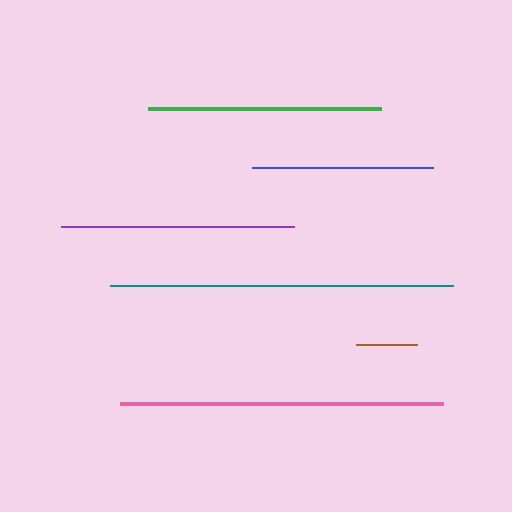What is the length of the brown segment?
The brown segment is approximately 61 pixels long.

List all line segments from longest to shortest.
From longest to shortest: teal, pink, green, purple, blue, brown.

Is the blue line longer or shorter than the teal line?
The teal line is longer than the blue line.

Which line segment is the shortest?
The brown line is the shortest at approximately 61 pixels.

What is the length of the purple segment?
The purple segment is approximately 232 pixels long.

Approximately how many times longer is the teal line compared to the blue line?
The teal line is approximately 1.9 times the length of the blue line.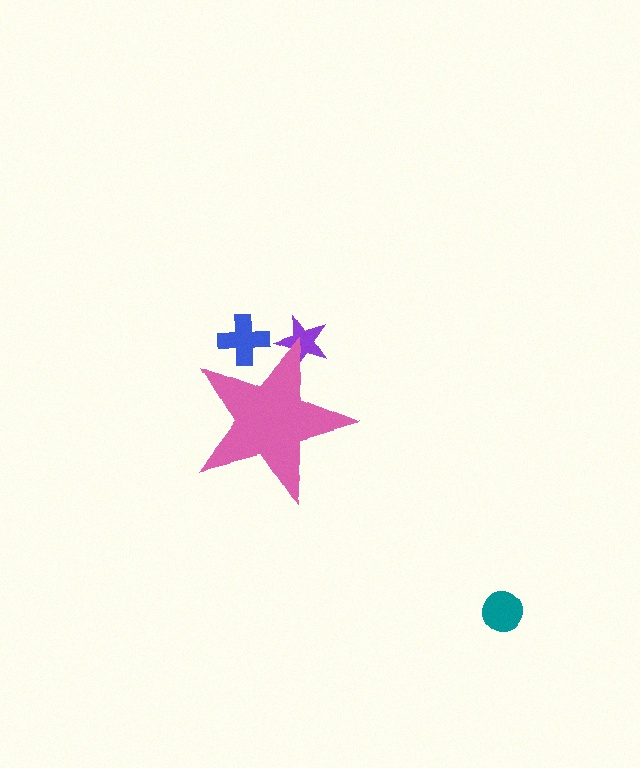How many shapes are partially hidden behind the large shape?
2 shapes are partially hidden.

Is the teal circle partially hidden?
No, the teal circle is fully visible.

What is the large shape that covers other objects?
A pink star.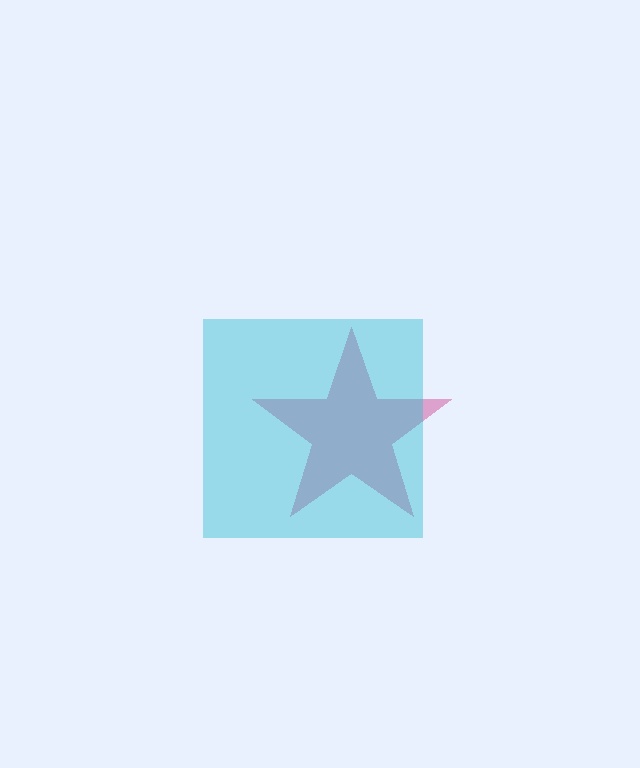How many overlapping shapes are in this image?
There are 2 overlapping shapes in the image.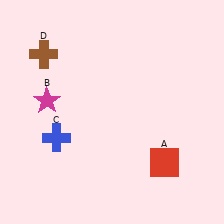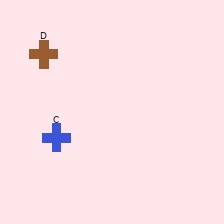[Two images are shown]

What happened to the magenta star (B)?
The magenta star (B) was removed in Image 2. It was in the top-left area of Image 1.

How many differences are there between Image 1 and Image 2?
There are 2 differences between the two images.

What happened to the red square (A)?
The red square (A) was removed in Image 2. It was in the bottom-right area of Image 1.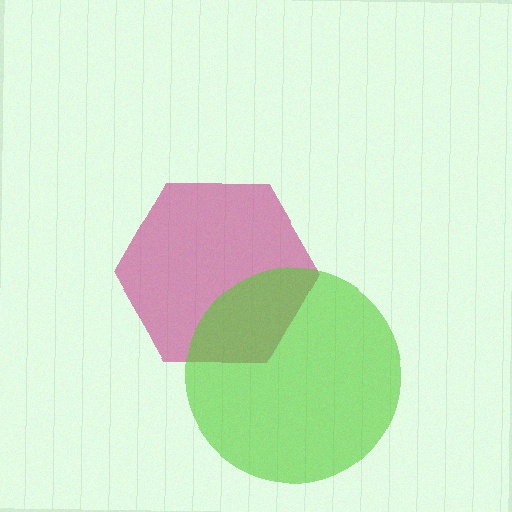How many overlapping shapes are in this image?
There are 2 overlapping shapes in the image.